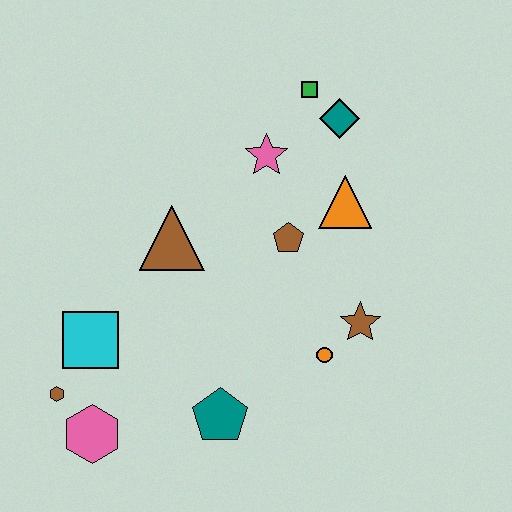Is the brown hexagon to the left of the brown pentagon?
Yes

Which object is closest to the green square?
The teal diamond is closest to the green square.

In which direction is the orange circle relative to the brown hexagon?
The orange circle is to the right of the brown hexagon.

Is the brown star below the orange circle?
No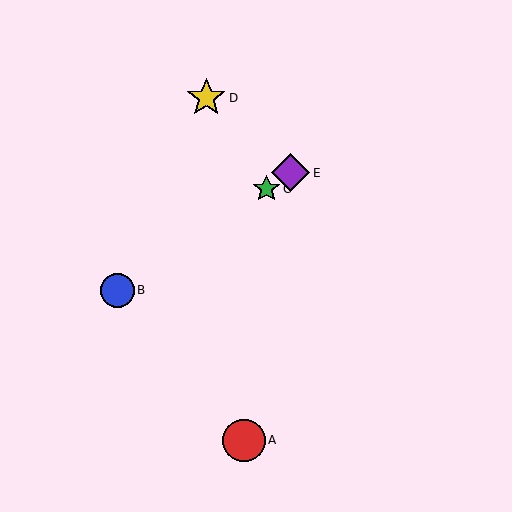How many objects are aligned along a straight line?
3 objects (B, C, E) are aligned along a straight line.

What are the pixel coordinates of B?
Object B is at (117, 290).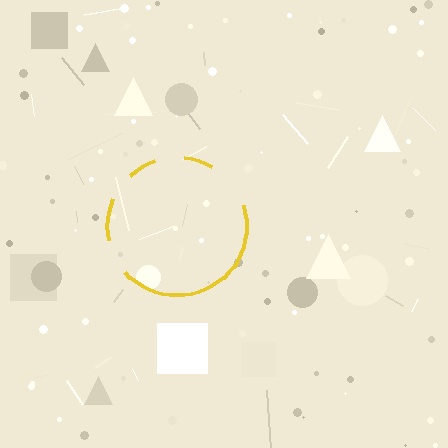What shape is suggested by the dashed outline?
The dashed outline suggests a circle.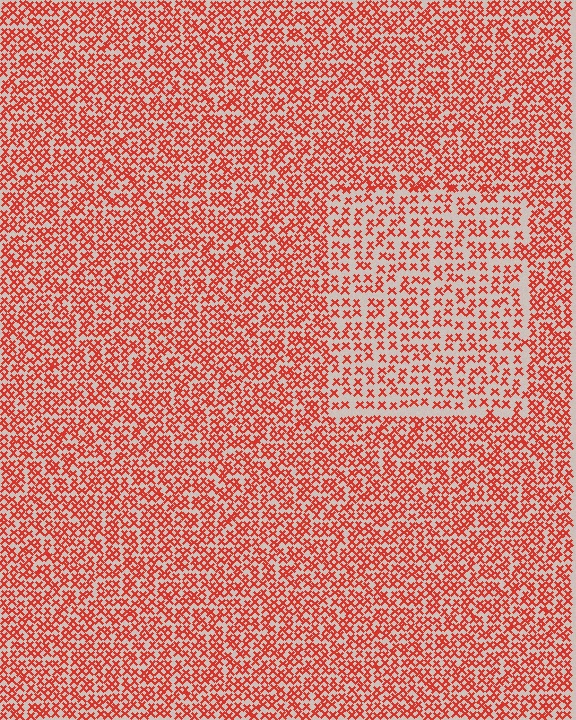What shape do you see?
I see a rectangle.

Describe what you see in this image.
The image contains small red elements arranged at two different densities. A rectangle-shaped region is visible where the elements are less densely packed than the surrounding area.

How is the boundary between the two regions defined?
The boundary is defined by a change in element density (approximately 1.7x ratio). All elements are the same color, size, and shape.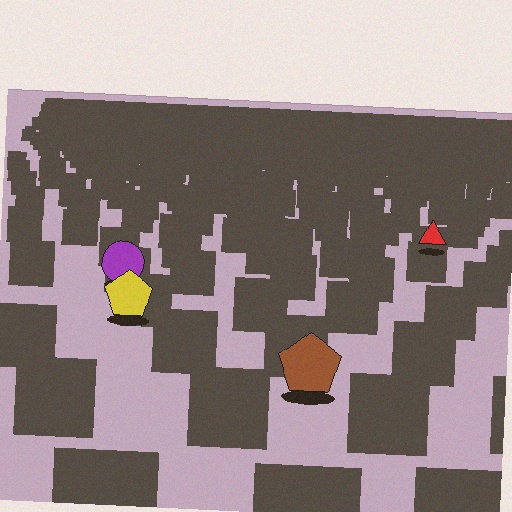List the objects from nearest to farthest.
From nearest to farthest: the brown pentagon, the yellow pentagon, the purple circle, the red triangle.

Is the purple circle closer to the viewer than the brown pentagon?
No. The brown pentagon is closer — you can tell from the texture gradient: the ground texture is coarser near it.